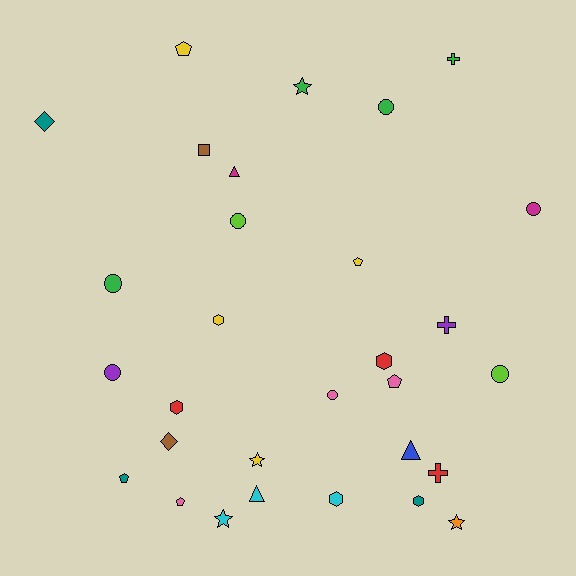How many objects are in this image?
There are 30 objects.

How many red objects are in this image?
There are 3 red objects.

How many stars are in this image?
There are 4 stars.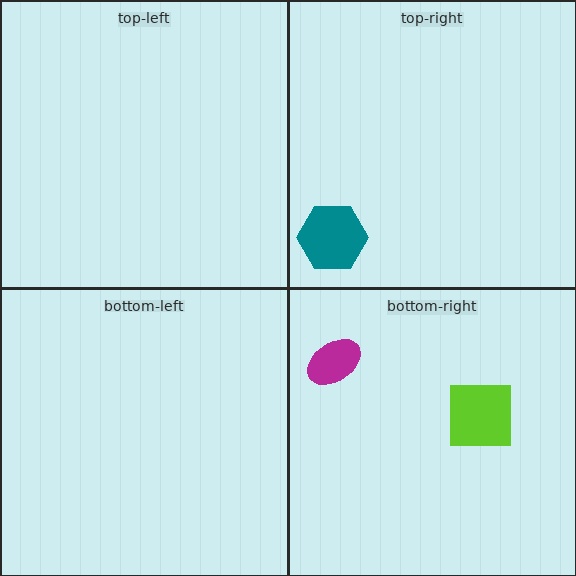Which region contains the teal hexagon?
The top-right region.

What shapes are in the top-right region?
The teal hexagon.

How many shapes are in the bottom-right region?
2.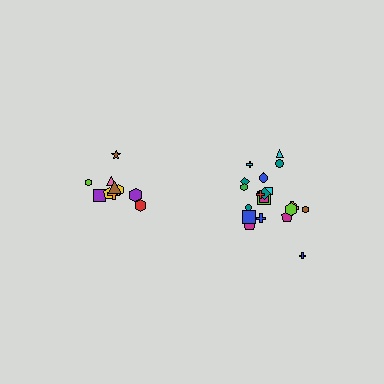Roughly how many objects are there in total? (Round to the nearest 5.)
Roughly 30 objects in total.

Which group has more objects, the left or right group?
The right group.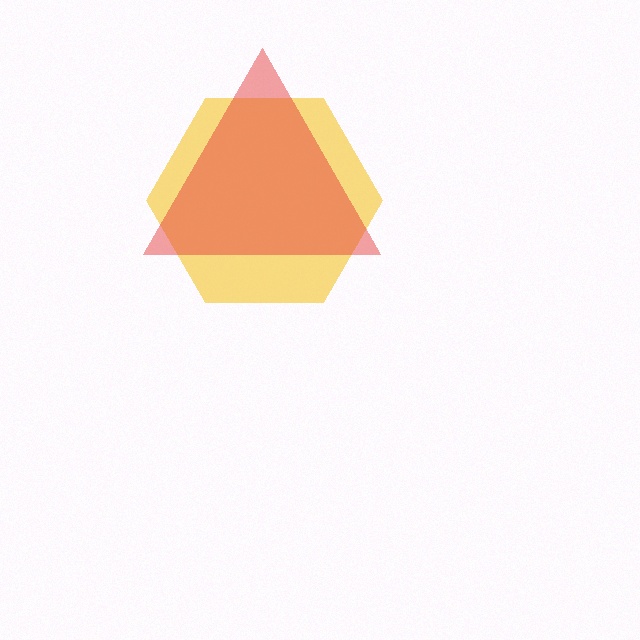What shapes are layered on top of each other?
The layered shapes are: a yellow hexagon, a red triangle.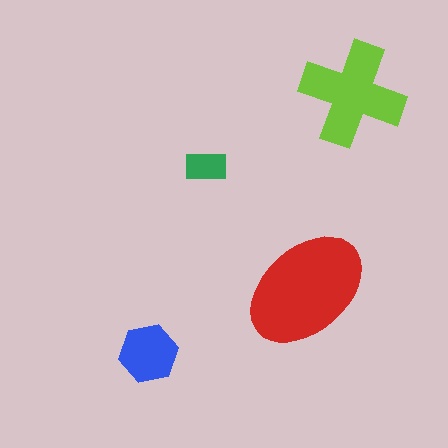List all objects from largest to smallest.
The red ellipse, the lime cross, the blue hexagon, the green rectangle.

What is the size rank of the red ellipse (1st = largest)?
1st.